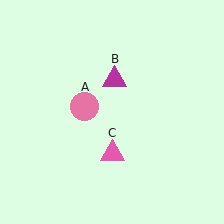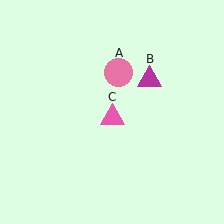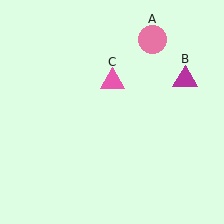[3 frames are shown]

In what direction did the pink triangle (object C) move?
The pink triangle (object C) moved up.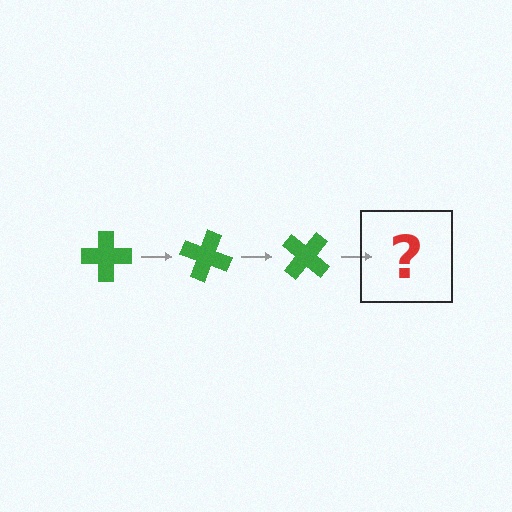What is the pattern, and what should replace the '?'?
The pattern is that the cross rotates 20 degrees each step. The '?' should be a green cross rotated 60 degrees.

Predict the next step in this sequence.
The next step is a green cross rotated 60 degrees.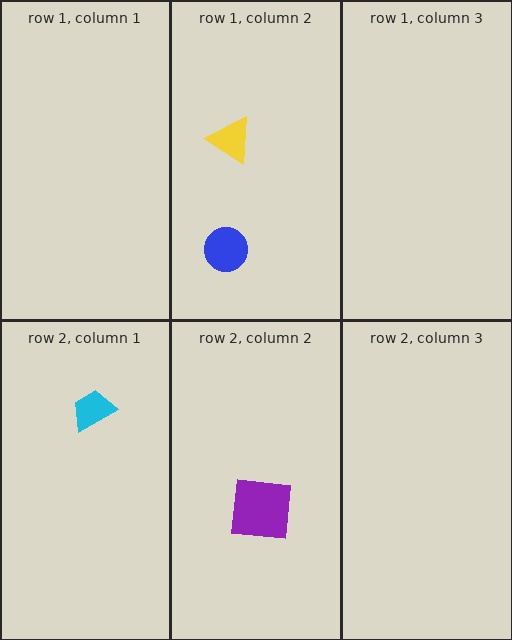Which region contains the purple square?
The row 2, column 2 region.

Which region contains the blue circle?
The row 1, column 2 region.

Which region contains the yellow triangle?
The row 1, column 2 region.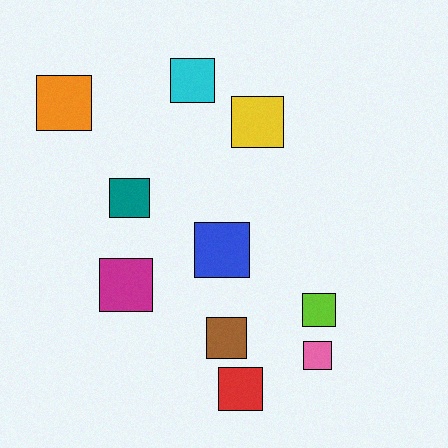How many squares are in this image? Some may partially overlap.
There are 10 squares.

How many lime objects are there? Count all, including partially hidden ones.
There is 1 lime object.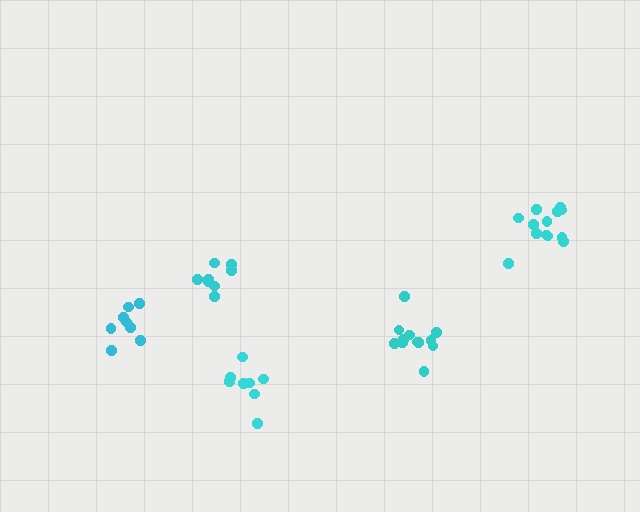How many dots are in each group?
Group 1: 8 dots, Group 2: 8 dots, Group 3: 12 dots, Group 4: 13 dots, Group 5: 8 dots (49 total).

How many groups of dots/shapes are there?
There are 5 groups.